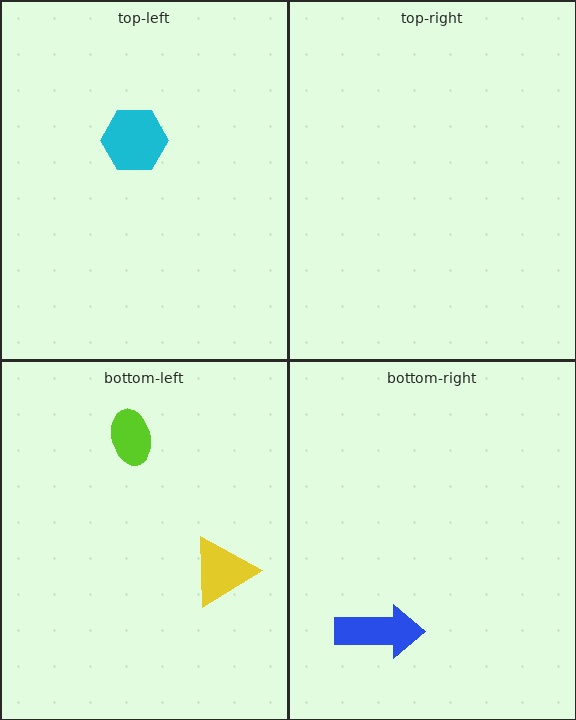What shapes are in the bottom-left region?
The lime ellipse, the yellow triangle.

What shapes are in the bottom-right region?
The blue arrow.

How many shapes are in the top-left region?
1.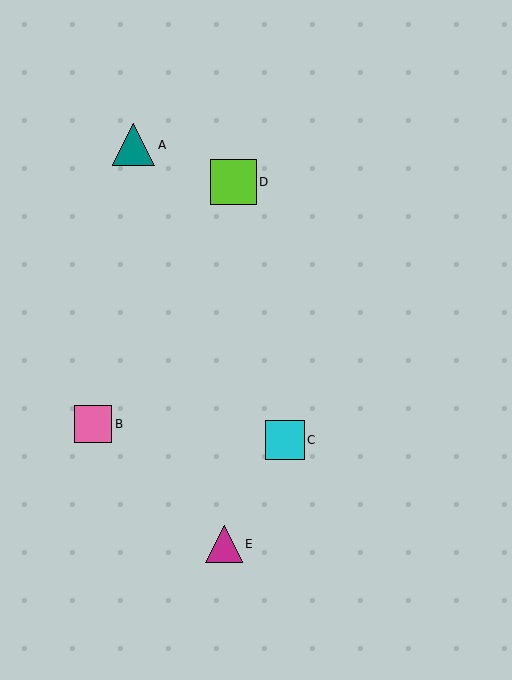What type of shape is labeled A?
Shape A is a teal triangle.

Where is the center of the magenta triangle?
The center of the magenta triangle is at (224, 544).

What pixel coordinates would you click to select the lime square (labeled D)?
Click at (233, 182) to select the lime square D.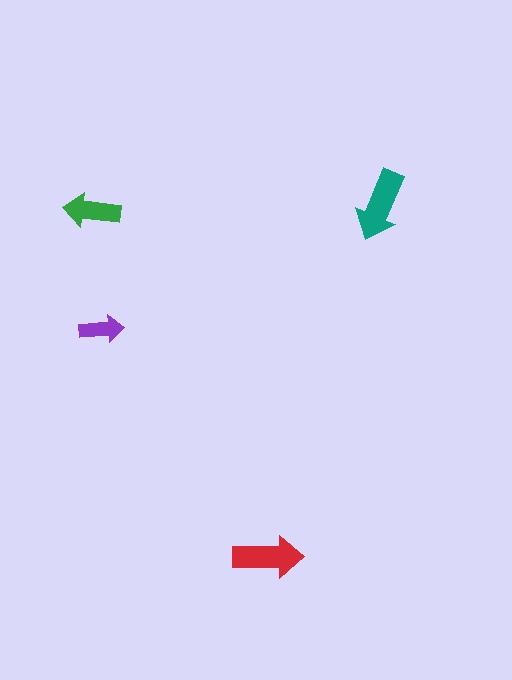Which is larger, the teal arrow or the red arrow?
The teal one.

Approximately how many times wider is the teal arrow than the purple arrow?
About 1.5 times wider.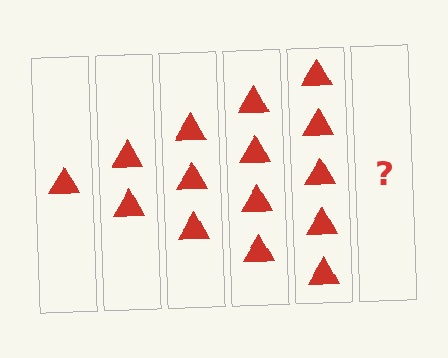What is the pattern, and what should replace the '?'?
The pattern is that each step adds one more triangle. The '?' should be 6 triangles.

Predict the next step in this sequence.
The next step is 6 triangles.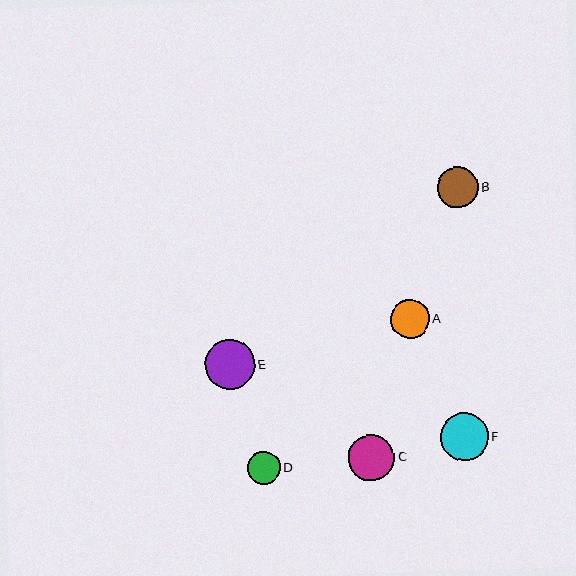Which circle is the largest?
Circle E is the largest with a size of approximately 50 pixels.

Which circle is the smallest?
Circle D is the smallest with a size of approximately 33 pixels.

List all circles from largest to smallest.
From largest to smallest: E, F, C, B, A, D.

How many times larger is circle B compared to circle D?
Circle B is approximately 1.3 times the size of circle D.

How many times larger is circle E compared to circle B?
Circle E is approximately 1.2 times the size of circle B.